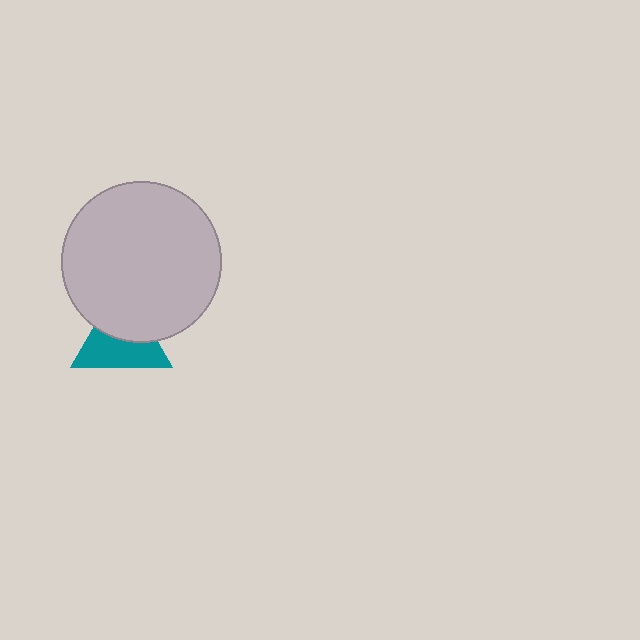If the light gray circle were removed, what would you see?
You would see the complete teal triangle.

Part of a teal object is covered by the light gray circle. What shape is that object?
It is a triangle.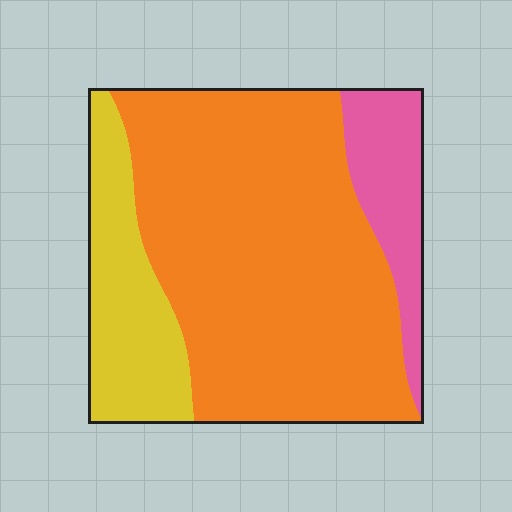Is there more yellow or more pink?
Yellow.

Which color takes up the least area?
Pink, at roughly 15%.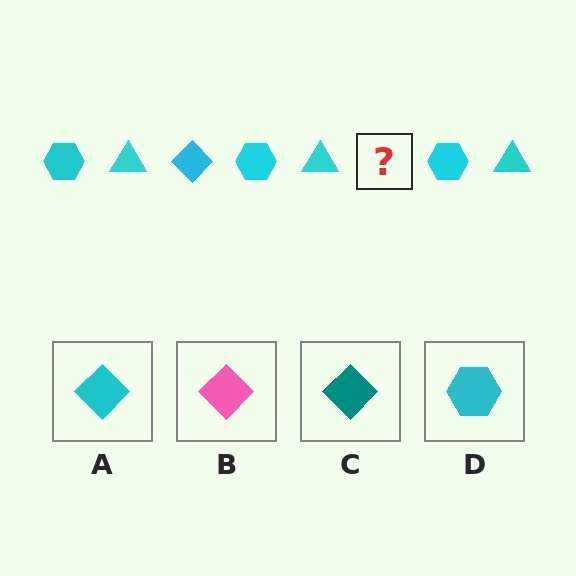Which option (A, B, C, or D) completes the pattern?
A.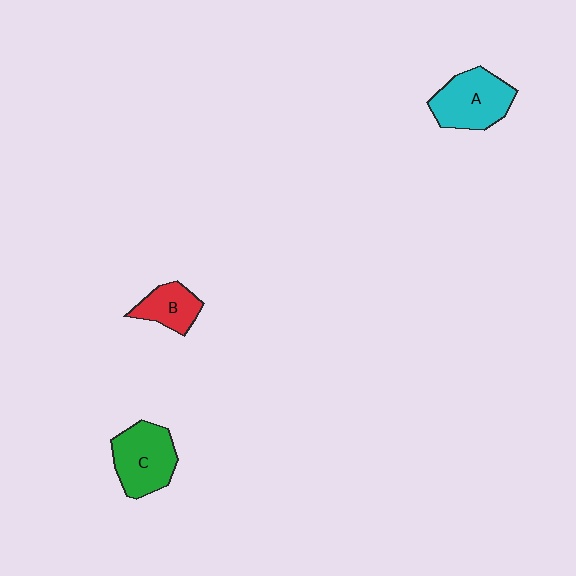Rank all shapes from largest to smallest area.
From largest to smallest: A (cyan), C (green), B (red).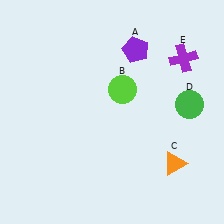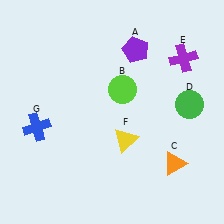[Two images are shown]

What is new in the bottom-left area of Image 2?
A blue cross (G) was added in the bottom-left area of Image 2.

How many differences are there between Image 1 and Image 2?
There are 2 differences between the two images.